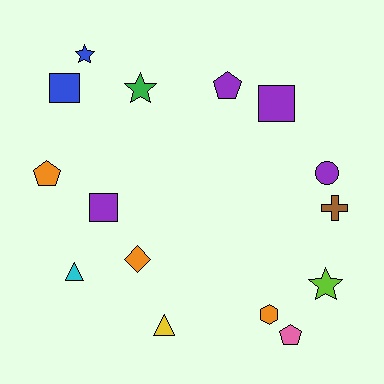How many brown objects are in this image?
There is 1 brown object.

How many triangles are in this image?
There are 2 triangles.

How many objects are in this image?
There are 15 objects.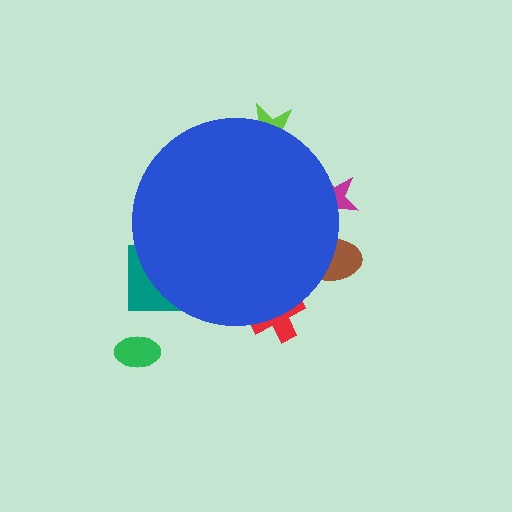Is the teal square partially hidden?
Yes, the teal square is partially hidden behind the blue circle.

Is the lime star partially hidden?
Yes, the lime star is partially hidden behind the blue circle.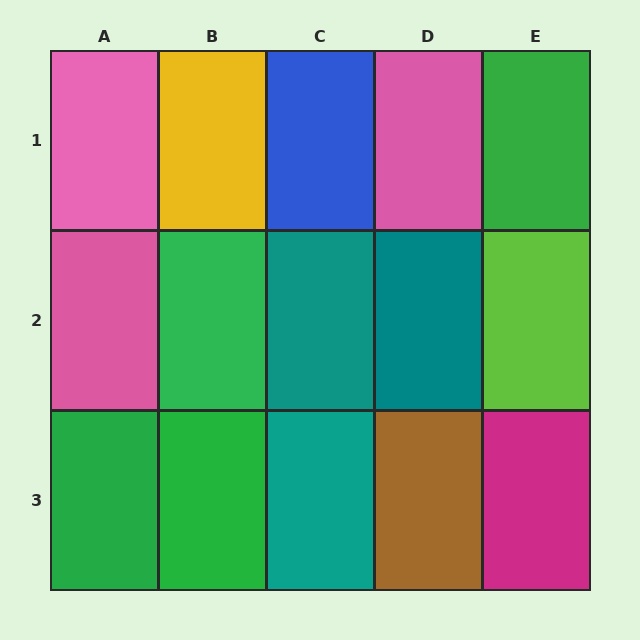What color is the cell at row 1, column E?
Green.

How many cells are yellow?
1 cell is yellow.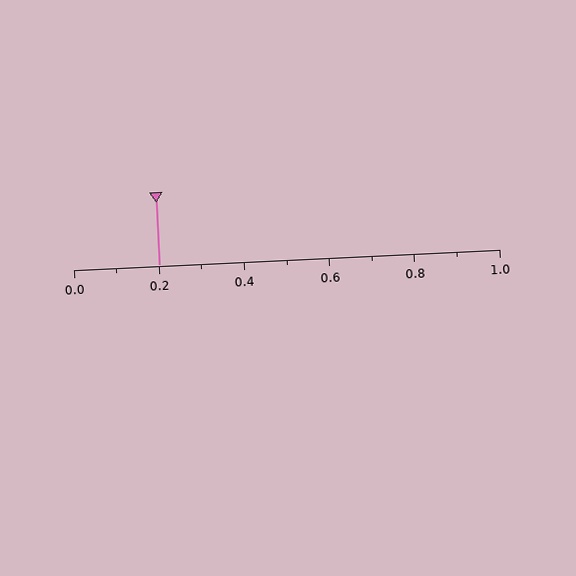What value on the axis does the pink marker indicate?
The marker indicates approximately 0.2.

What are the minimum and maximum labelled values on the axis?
The axis runs from 0.0 to 1.0.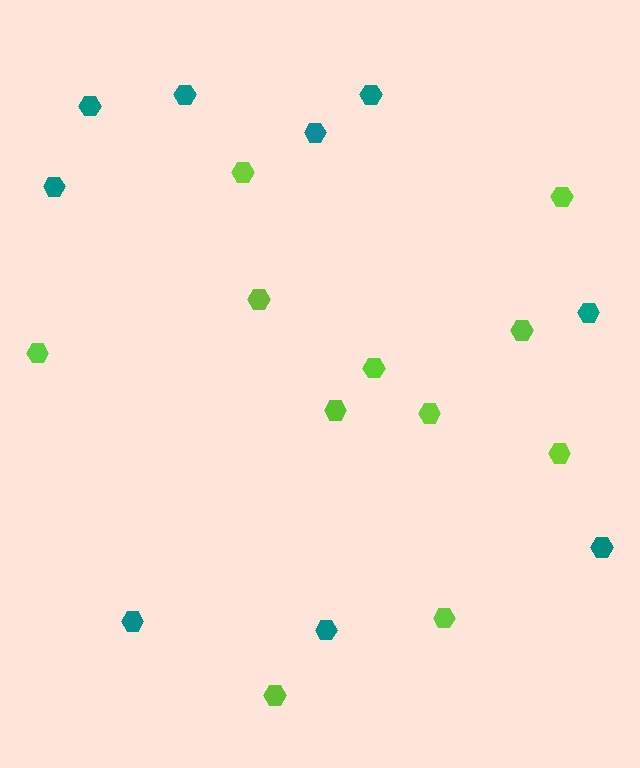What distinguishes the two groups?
There are 2 groups: one group of teal hexagons (9) and one group of lime hexagons (11).